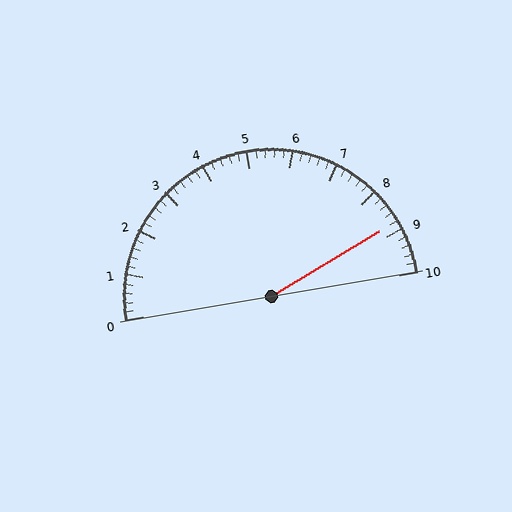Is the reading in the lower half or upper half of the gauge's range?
The reading is in the upper half of the range (0 to 10).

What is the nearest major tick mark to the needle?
The nearest major tick mark is 9.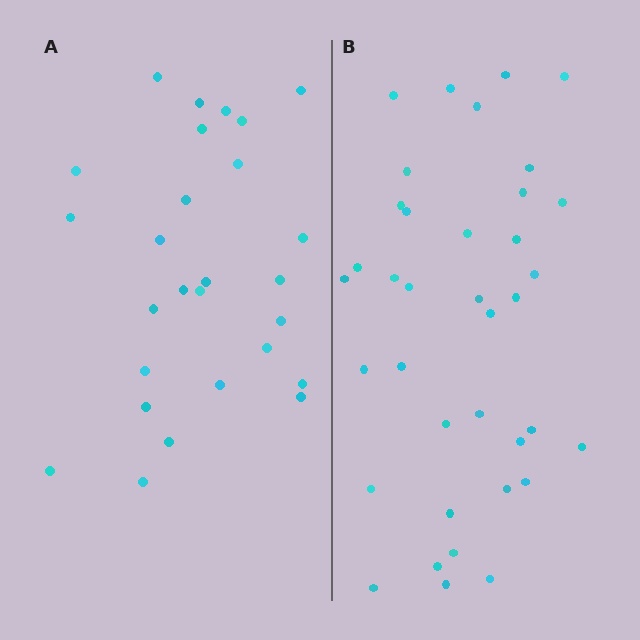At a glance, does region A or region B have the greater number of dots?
Region B (the right region) has more dots.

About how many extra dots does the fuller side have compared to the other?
Region B has roughly 10 or so more dots than region A.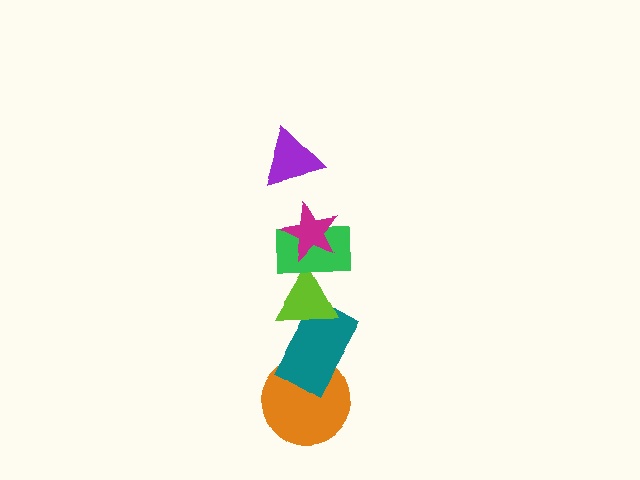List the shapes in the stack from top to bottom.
From top to bottom: the purple triangle, the magenta star, the green rectangle, the lime triangle, the teal rectangle, the orange circle.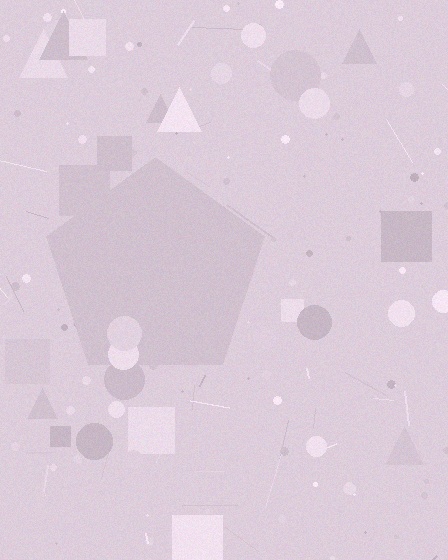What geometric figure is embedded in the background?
A pentagon is embedded in the background.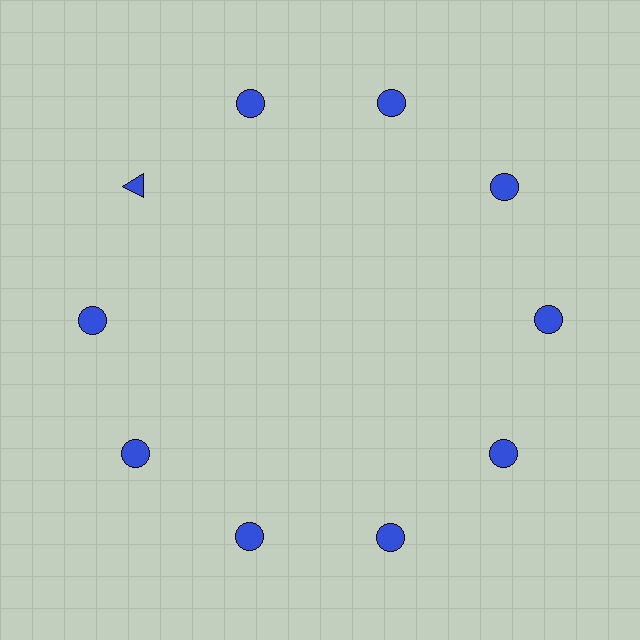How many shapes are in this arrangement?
There are 10 shapes arranged in a ring pattern.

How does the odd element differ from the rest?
It has a different shape: triangle instead of circle.